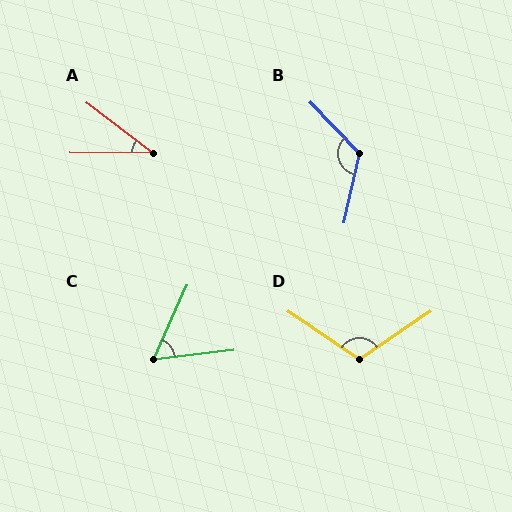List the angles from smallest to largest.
A (37°), C (59°), D (112°), B (124°).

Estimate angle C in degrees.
Approximately 59 degrees.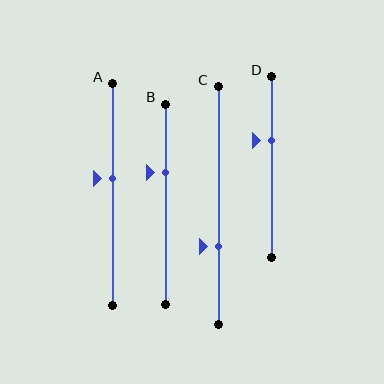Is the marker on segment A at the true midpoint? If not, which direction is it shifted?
No, the marker on segment A is shifted upward by about 8% of the segment length.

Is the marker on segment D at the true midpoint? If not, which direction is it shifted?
No, the marker on segment D is shifted upward by about 15% of the segment length.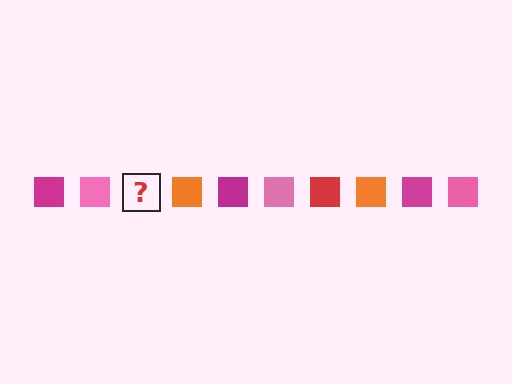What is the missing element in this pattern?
The missing element is a red square.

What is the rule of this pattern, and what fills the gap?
The rule is that the pattern cycles through magenta, pink, red, orange squares. The gap should be filled with a red square.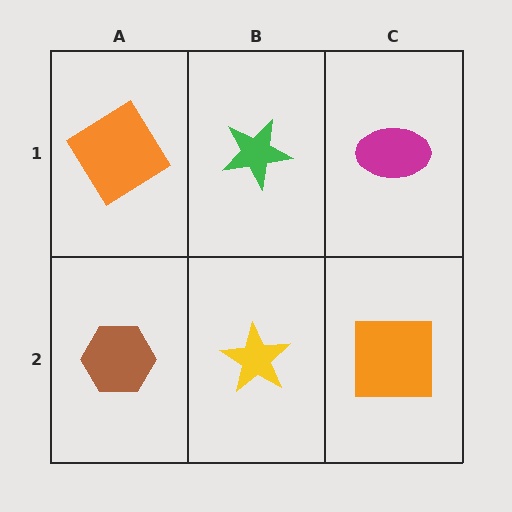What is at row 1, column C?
A magenta ellipse.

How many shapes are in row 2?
3 shapes.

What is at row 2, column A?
A brown hexagon.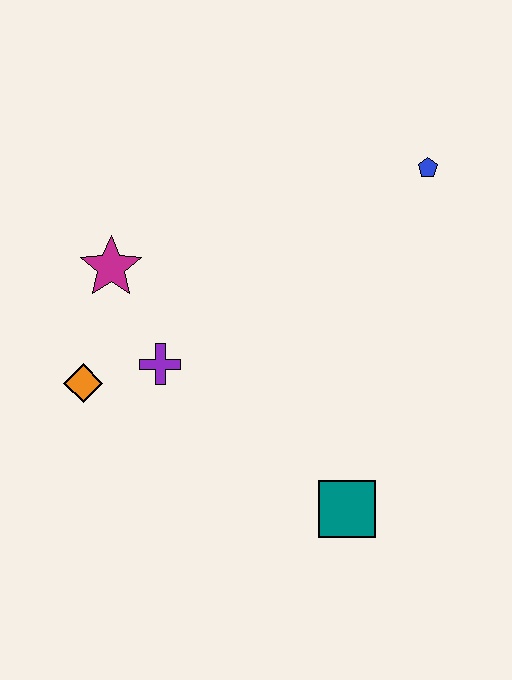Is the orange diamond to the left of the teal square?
Yes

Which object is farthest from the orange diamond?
The blue pentagon is farthest from the orange diamond.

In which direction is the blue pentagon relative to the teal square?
The blue pentagon is above the teal square.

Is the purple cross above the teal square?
Yes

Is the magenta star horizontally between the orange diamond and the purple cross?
Yes